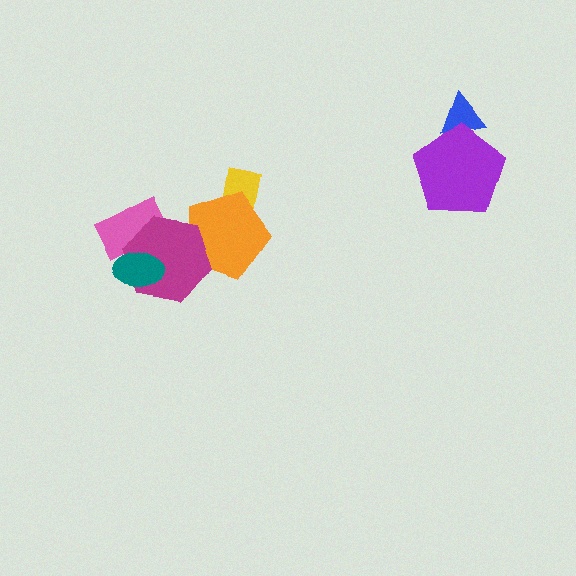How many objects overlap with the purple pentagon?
1 object overlaps with the purple pentagon.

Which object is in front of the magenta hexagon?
The teal ellipse is in front of the magenta hexagon.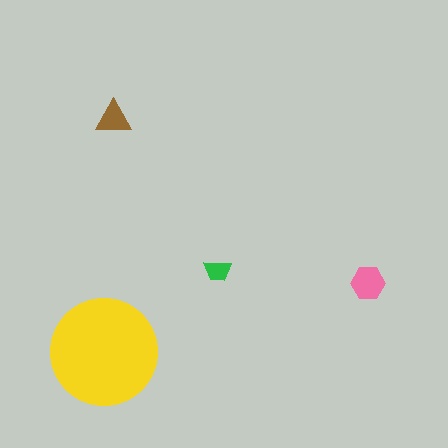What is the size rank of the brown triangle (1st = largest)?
3rd.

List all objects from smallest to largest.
The green trapezoid, the brown triangle, the pink hexagon, the yellow circle.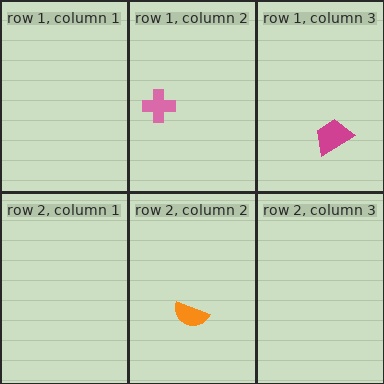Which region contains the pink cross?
The row 1, column 2 region.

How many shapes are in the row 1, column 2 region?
1.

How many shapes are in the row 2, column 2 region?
1.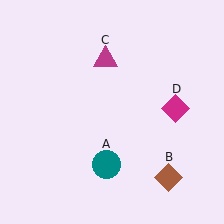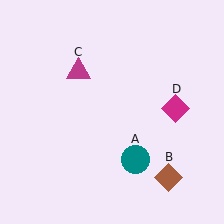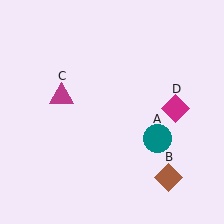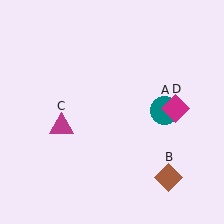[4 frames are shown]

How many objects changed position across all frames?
2 objects changed position: teal circle (object A), magenta triangle (object C).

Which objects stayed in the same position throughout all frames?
Brown diamond (object B) and magenta diamond (object D) remained stationary.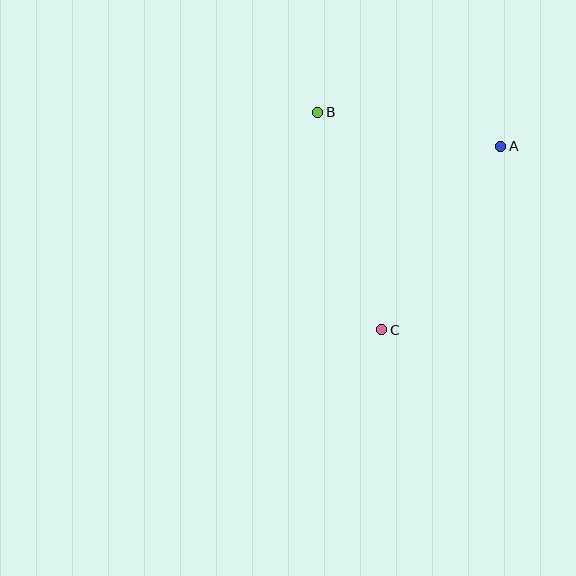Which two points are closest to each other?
Points A and B are closest to each other.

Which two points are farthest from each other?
Points B and C are farthest from each other.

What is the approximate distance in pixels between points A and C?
The distance between A and C is approximately 219 pixels.